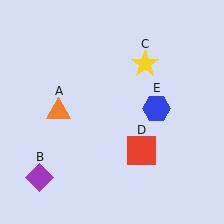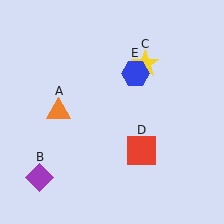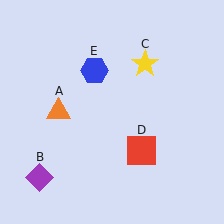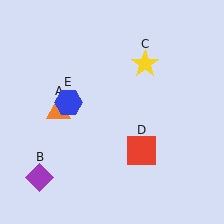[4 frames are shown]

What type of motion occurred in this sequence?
The blue hexagon (object E) rotated counterclockwise around the center of the scene.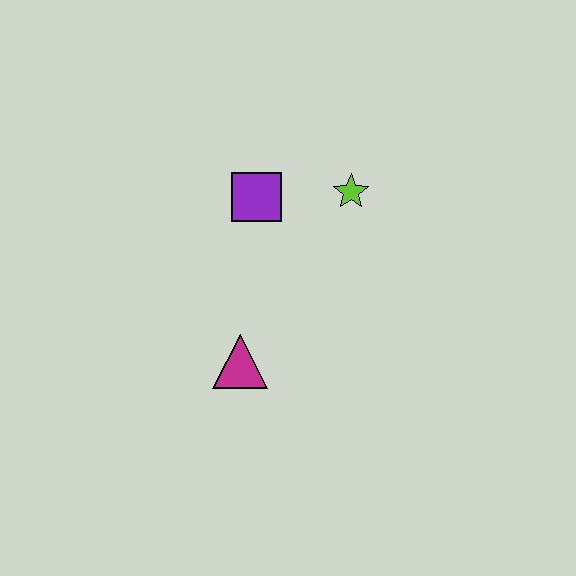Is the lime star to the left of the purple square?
No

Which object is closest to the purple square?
The lime star is closest to the purple square.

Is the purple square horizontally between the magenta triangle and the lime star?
Yes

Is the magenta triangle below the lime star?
Yes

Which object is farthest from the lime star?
The magenta triangle is farthest from the lime star.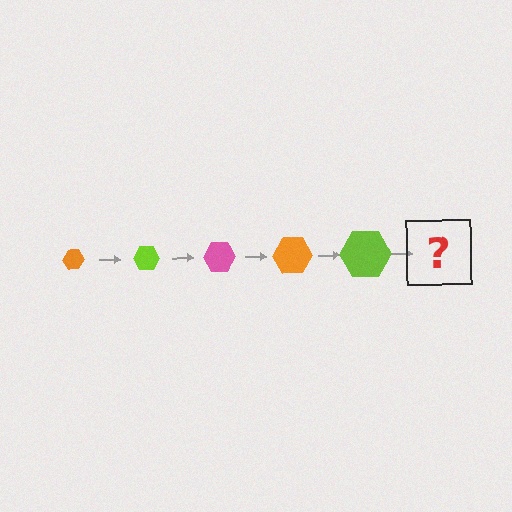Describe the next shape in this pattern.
It should be a pink hexagon, larger than the previous one.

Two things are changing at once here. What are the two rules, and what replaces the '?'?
The two rules are that the hexagon grows larger each step and the color cycles through orange, lime, and pink. The '?' should be a pink hexagon, larger than the previous one.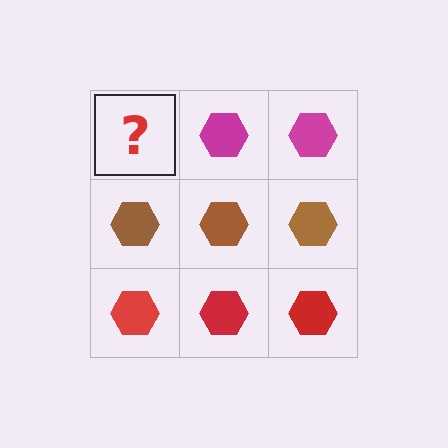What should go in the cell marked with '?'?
The missing cell should contain a magenta hexagon.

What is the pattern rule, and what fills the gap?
The rule is that each row has a consistent color. The gap should be filled with a magenta hexagon.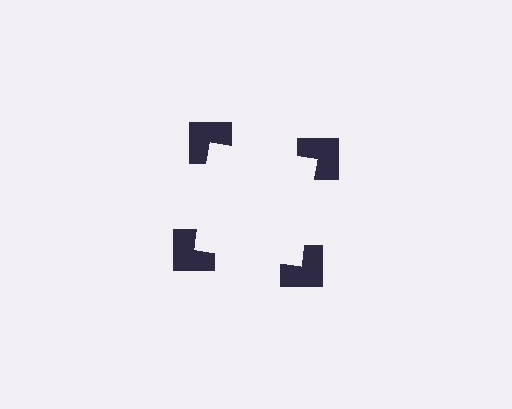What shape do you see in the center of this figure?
An illusory square — its edges are inferred from the aligned wedge cuts in the notched squares, not physically drawn.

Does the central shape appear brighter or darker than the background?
It typically appears slightly brighter than the background, even though no actual brightness change is drawn.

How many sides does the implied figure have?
4 sides.